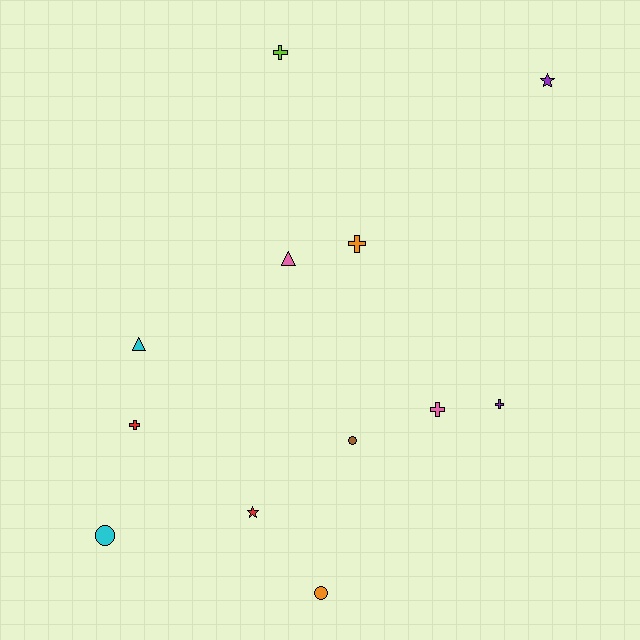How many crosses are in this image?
There are 5 crosses.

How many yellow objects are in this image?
There are no yellow objects.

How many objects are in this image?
There are 12 objects.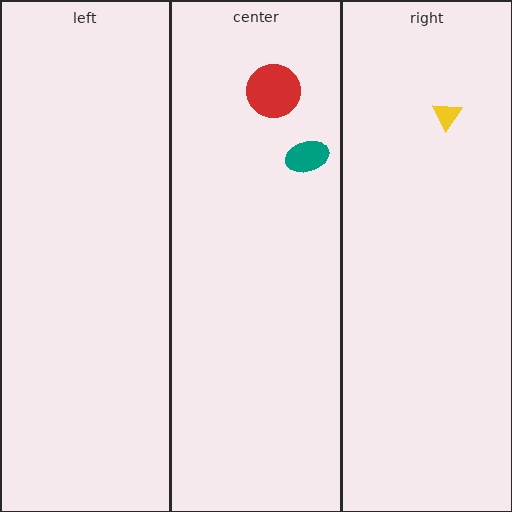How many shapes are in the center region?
2.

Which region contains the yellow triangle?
The right region.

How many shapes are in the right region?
1.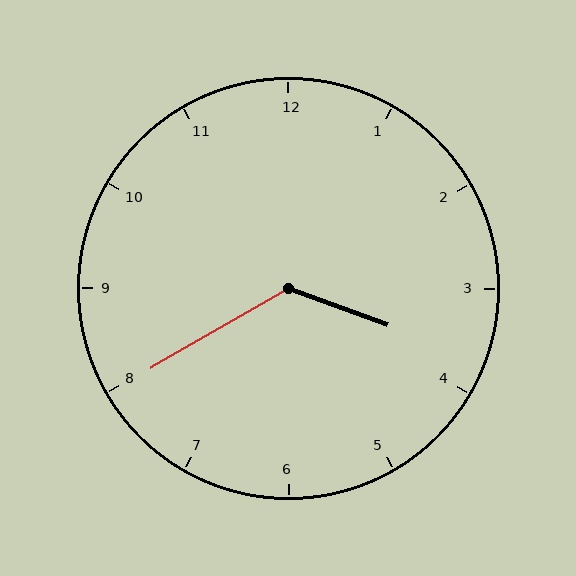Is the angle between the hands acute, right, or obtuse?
It is obtuse.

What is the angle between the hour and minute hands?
Approximately 130 degrees.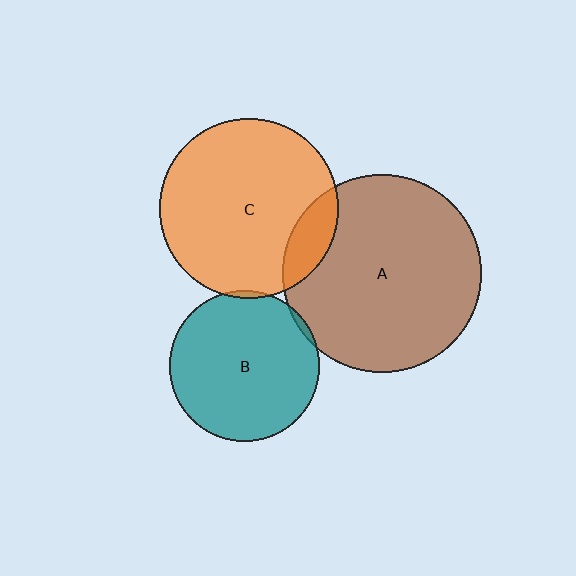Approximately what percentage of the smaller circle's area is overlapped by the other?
Approximately 15%.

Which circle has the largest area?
Circle A (brown).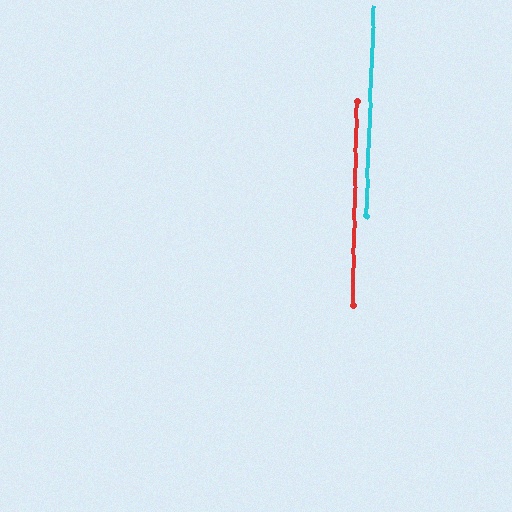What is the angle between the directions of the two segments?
Approximately 1 degree.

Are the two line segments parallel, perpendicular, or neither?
Parallel — their directions differ by only 0.9°.